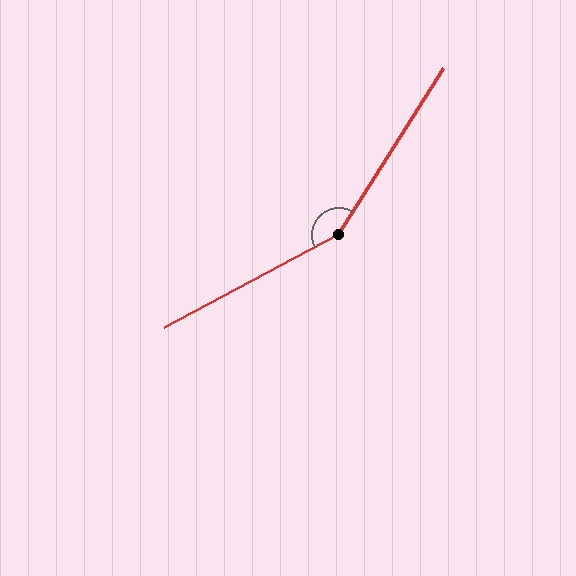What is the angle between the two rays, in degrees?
Approximately 150 degrees.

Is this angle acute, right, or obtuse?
It is obtuse.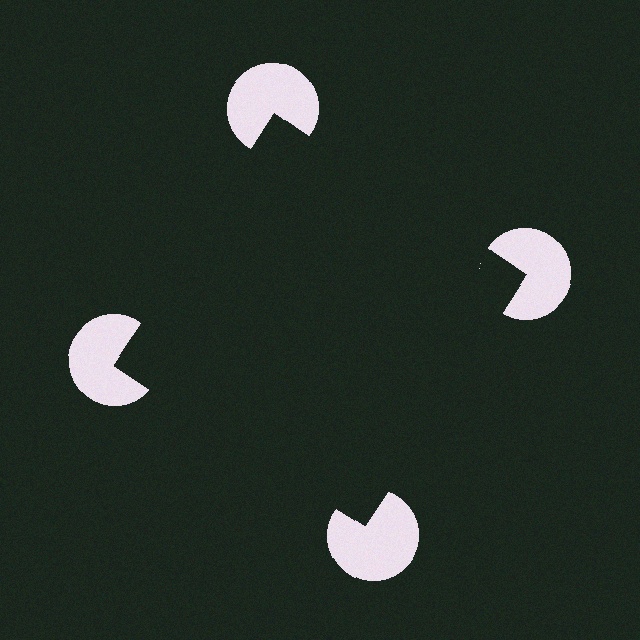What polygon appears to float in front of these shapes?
An illusory square — its edges are inferred from the aligned wedge cuts in the pac-man discs, not physically drawn.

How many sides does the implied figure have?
4 sides.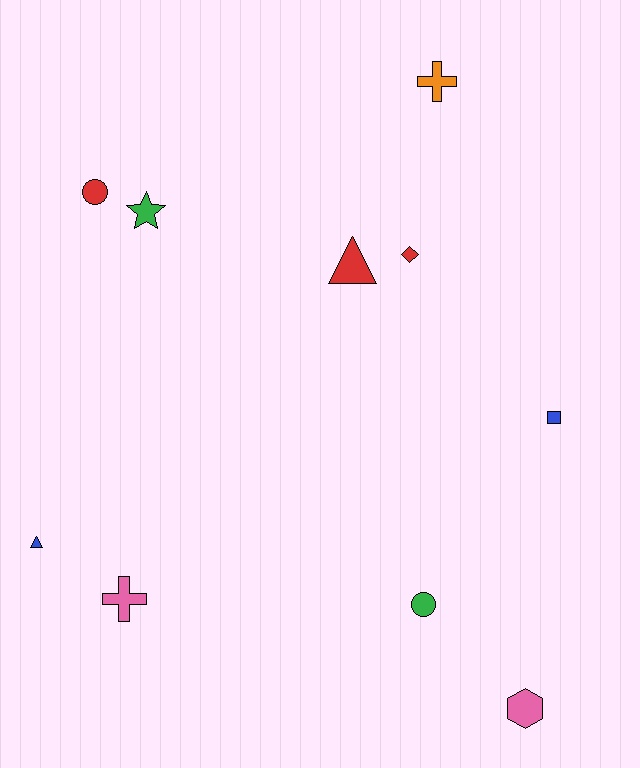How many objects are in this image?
There are 10 objects.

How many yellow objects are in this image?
There are no yellow objects.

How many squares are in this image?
There is 1 square.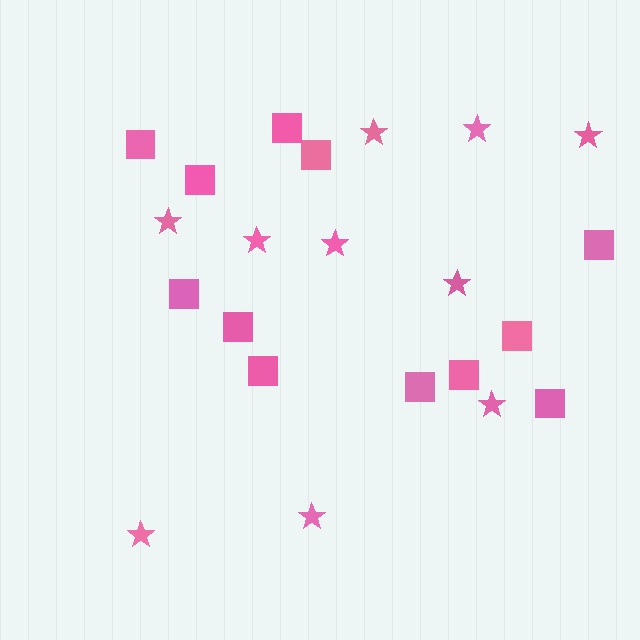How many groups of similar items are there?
There are 2 groups: one group of stars (10) and one group of squares (12).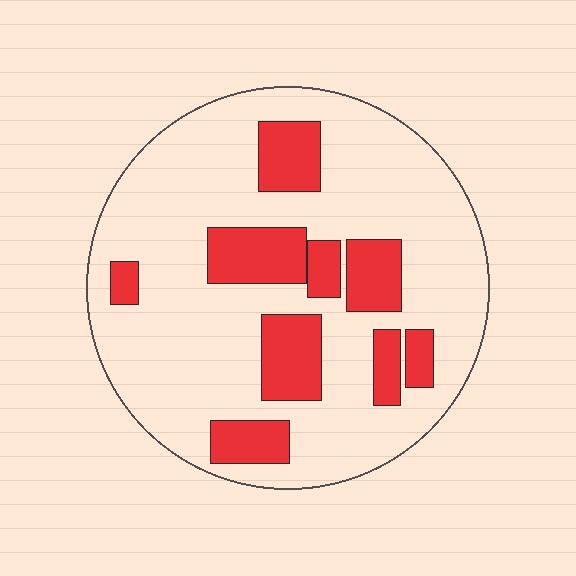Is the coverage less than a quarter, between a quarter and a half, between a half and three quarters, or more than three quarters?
Less than a quarter.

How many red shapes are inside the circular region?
9.